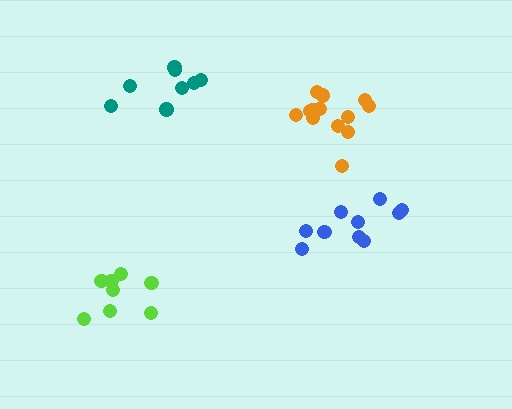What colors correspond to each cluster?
The clusters are colored: orange, teal, lime, blue.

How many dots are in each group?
Group 1: 13 dots, Group 2: 8 dots, Group 3: 8 dots, Group 4: 10 dots (39 total).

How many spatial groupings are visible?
There are 4 spatial groupings.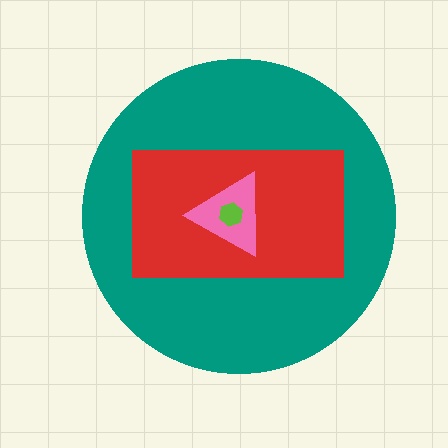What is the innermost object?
The lime hexagon.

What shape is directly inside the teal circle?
The red rectangle.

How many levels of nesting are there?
4.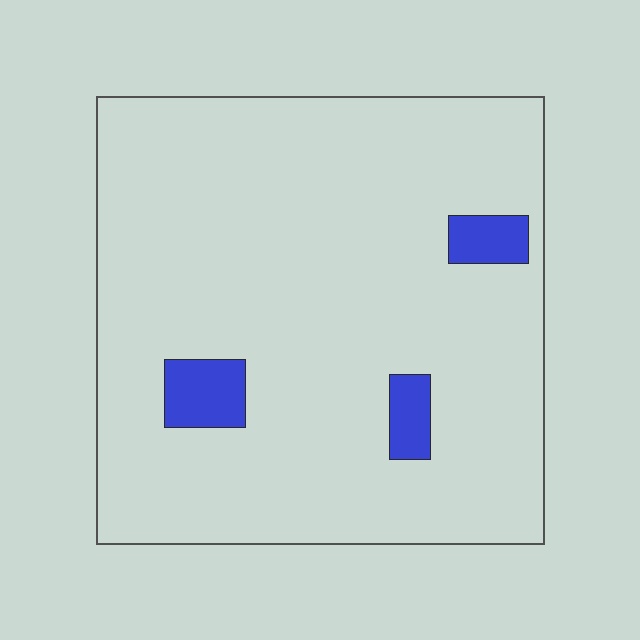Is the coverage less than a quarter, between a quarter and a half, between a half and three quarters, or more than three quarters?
Less than a quarter.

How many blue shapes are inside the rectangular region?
3.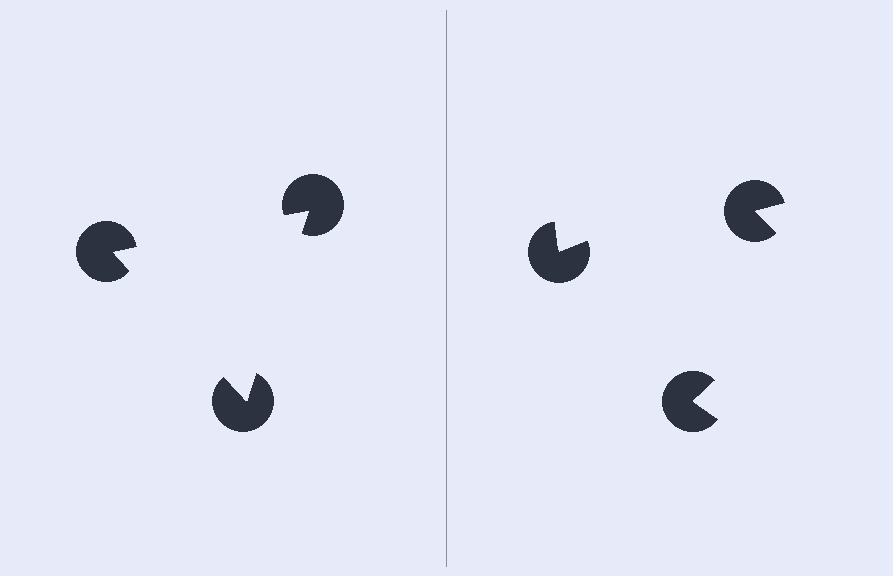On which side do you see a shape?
An illusory triangle appears on the left side. On the right side the wedge cuts are rotated, so no coherent shape forms.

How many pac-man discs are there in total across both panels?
6 — 3 on each side.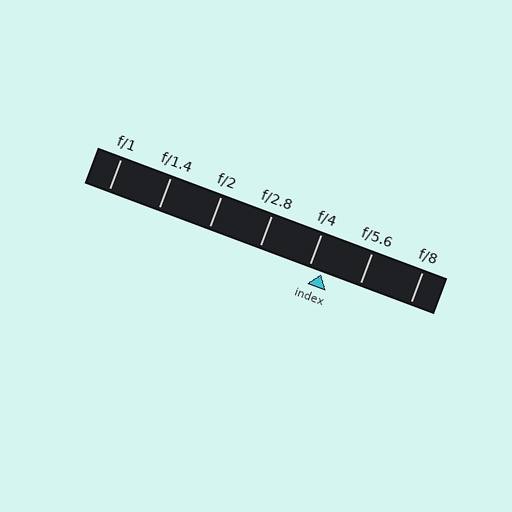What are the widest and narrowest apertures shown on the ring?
The widest aperture shown is f/1 and the narrowest is f/8.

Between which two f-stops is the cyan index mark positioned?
The index mark is between f/4 and f/5.6.